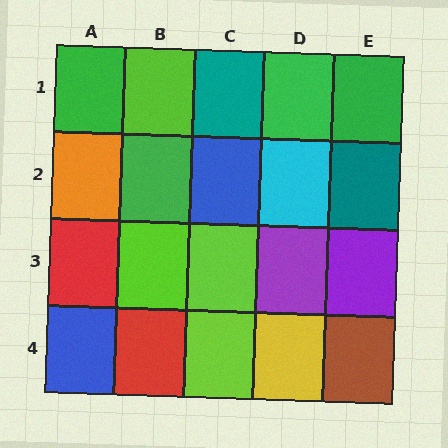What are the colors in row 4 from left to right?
Blue, red, lime, yellow, brown.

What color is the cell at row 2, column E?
Teal.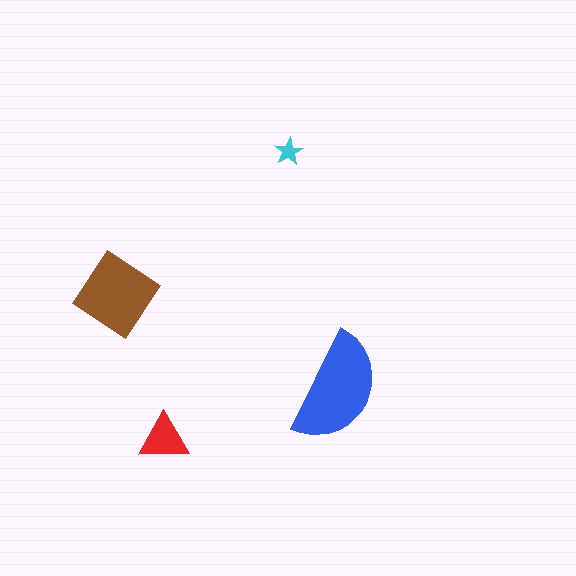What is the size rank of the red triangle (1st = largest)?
3rd.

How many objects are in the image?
There are 4 objects in the image.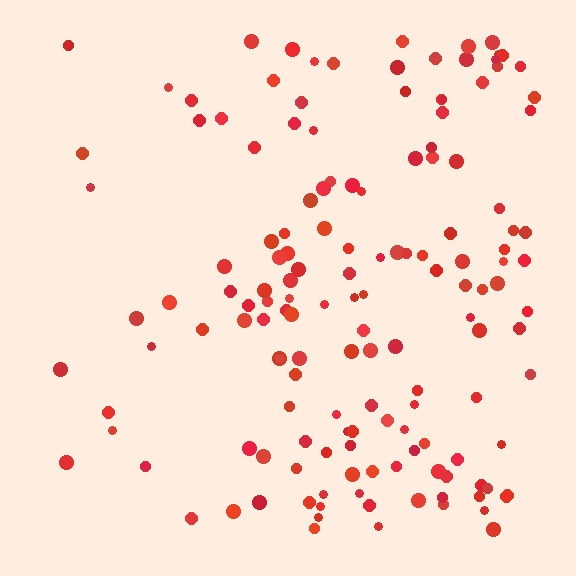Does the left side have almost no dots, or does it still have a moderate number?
Still a moderate number, just noticeably fewer than the right.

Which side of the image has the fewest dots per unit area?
The left.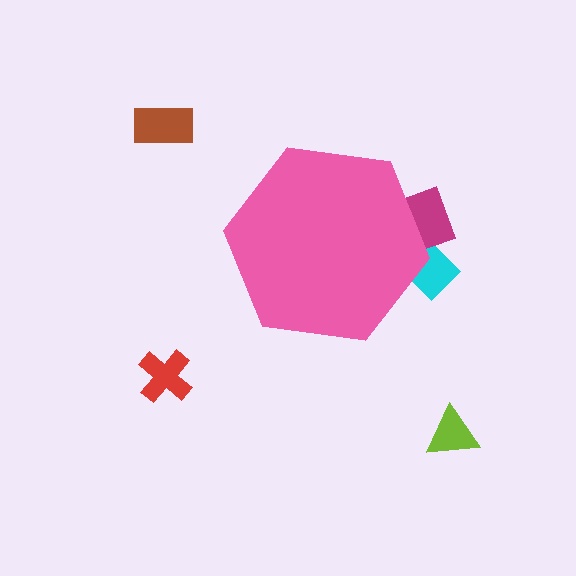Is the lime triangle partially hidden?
No, the lime triangle is fully visible.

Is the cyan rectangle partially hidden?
Yes, the cyan rectangle is partially hidden behind the pink hexagon.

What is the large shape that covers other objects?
A pink hexagon.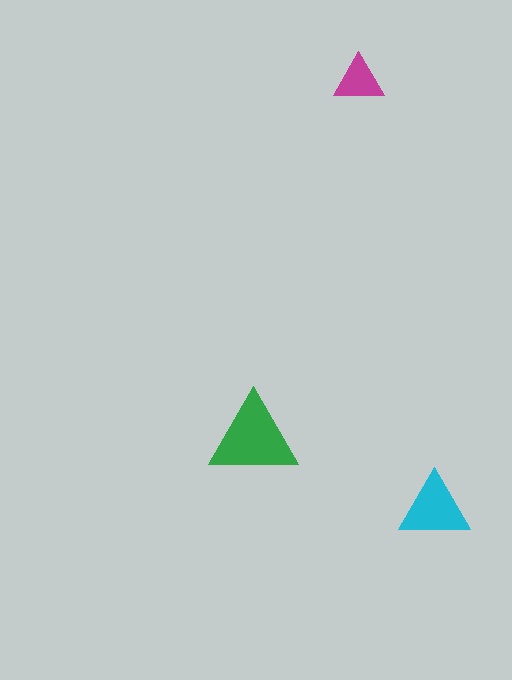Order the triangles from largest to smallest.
the green one, the cyan one, the magenta one.